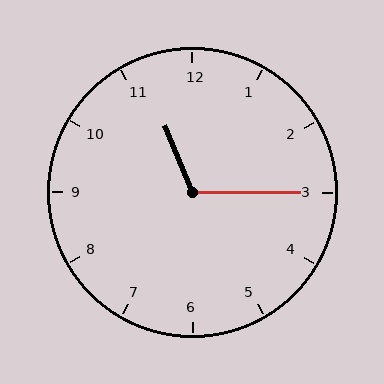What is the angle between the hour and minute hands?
Approximately 112 degrees.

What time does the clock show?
11:15.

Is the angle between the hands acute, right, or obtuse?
It is obtuse.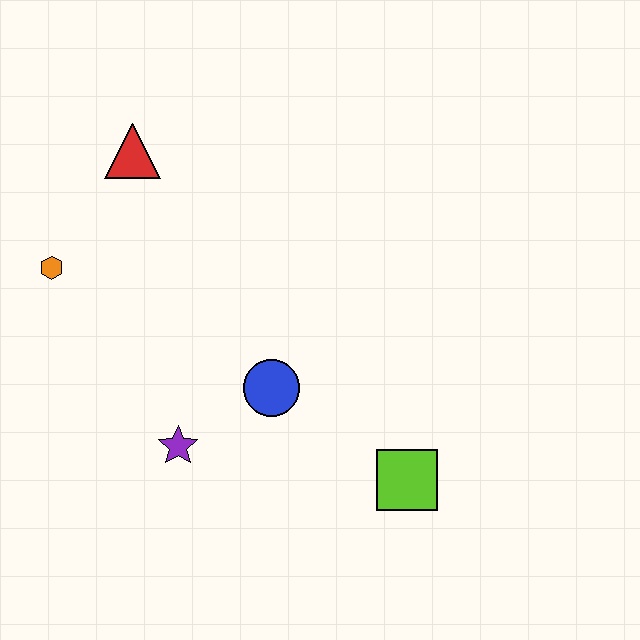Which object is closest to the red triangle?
The orange hexagon is closest to the red triangle.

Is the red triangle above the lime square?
Yes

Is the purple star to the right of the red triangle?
Yes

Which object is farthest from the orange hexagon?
The lime square is farthest from the orange hexagon.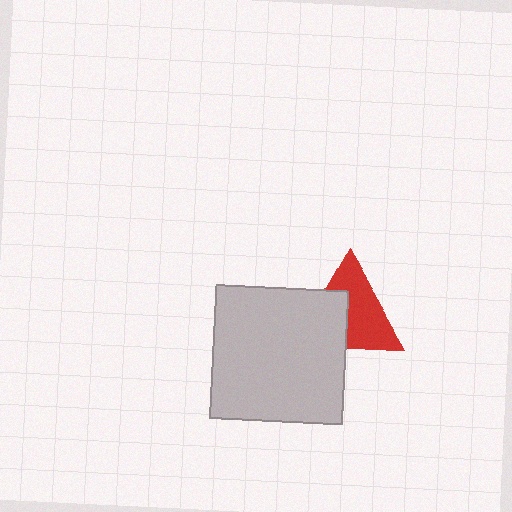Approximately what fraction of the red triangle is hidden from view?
Roughly 42% of the red triangle is hidden behind the light gray square.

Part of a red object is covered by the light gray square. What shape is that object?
It is a triangle.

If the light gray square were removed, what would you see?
You would see the complete red triangle.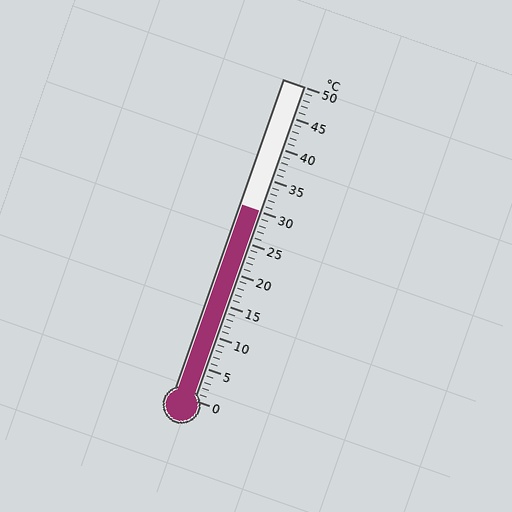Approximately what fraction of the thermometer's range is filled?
The thermometer is filled to approximately 60% of its range.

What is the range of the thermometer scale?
The thermometer scale ranges from 0°C to 50°C.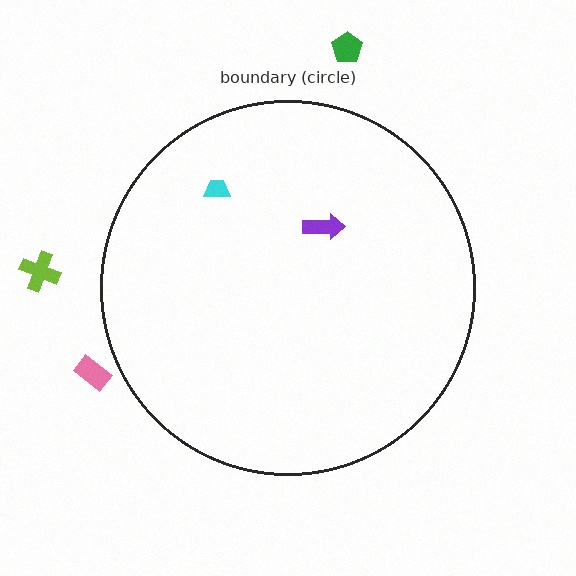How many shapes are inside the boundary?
2 inside, 3 outside.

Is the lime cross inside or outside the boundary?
Outside.